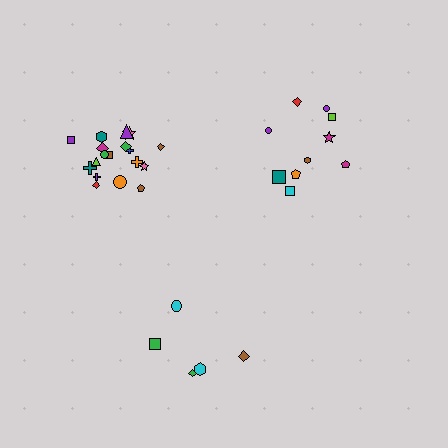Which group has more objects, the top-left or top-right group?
The top-left group.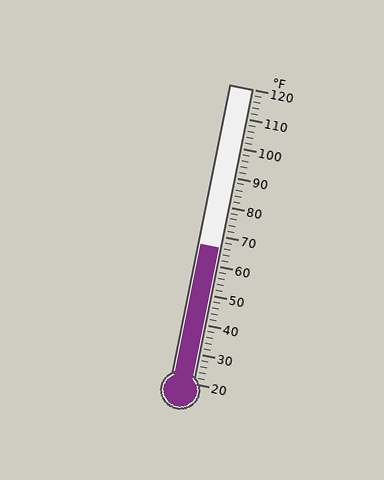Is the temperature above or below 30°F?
The temperature is above 30°F.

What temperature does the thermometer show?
The thermometer shows approximately 66°F.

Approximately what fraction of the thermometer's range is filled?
The thermometer is filled to approximately 45% of its range.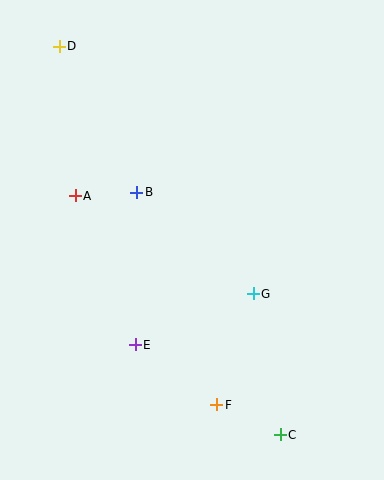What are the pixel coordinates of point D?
Point D is at (59, 46).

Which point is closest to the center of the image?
Point B at (137, 192) is closest to the center.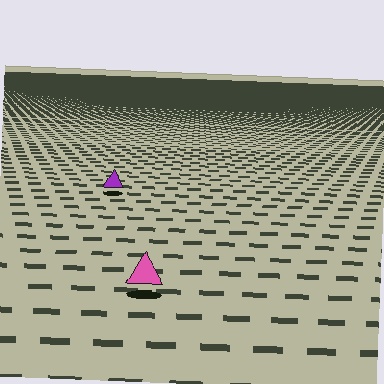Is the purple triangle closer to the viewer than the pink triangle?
No. The pink triangle is closer — you can tell from the texture gradient: the ground texture is coarser near it.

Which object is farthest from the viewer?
The purple triangle is farthest from the viewer. It appears smaller and the ground texture around it is denser.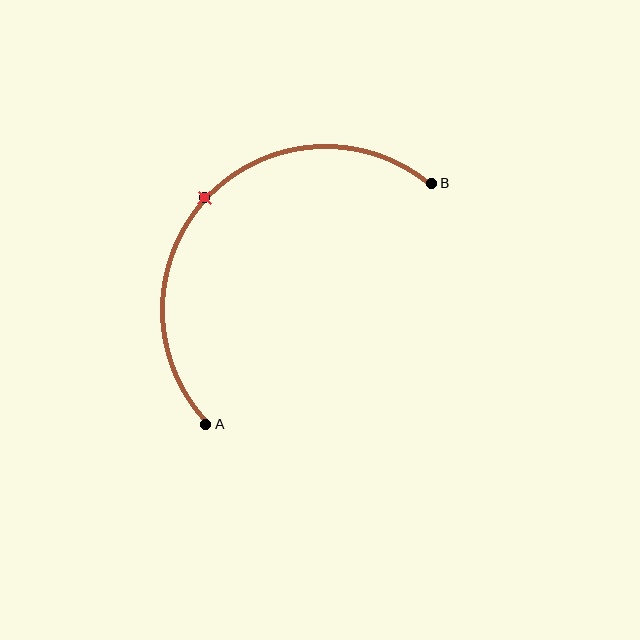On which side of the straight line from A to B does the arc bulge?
The arc bulges above and to the left of the straight line connecting A and B.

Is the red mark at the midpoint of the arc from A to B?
Yes. The red mark lies on the arc at equal arc-length from both A and B — it is the arc midpoint.